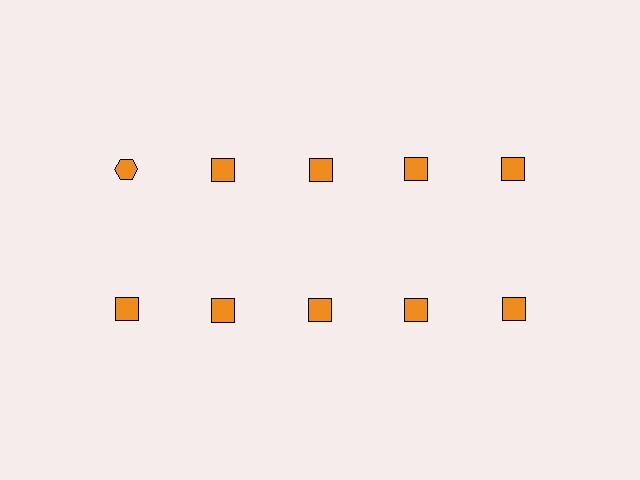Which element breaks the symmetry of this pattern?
The orange hexagon in the top row, leftmost column breaks the symmetry. All other shapes are orange squares.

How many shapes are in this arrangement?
There are 10 shapes arranged in a grid pattern.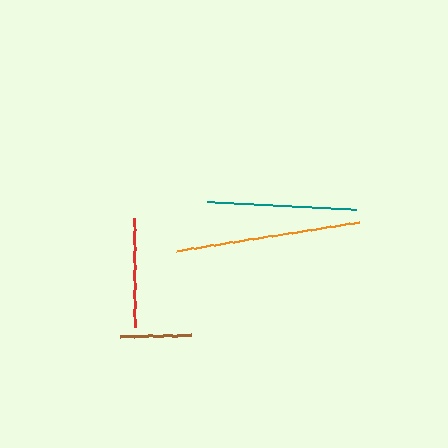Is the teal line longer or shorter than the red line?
The teal line is longer than the red line.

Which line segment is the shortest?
The brown line is the shortest at approximately 72 pixels.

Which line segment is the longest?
The orange line is the longest at approximately 185 pixels.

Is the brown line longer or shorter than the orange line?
The orange line is longer than the brown line.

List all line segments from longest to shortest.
From longest to shortest: orange, teal, red, brown.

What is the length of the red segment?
The red segment is approximately 108 pixels long.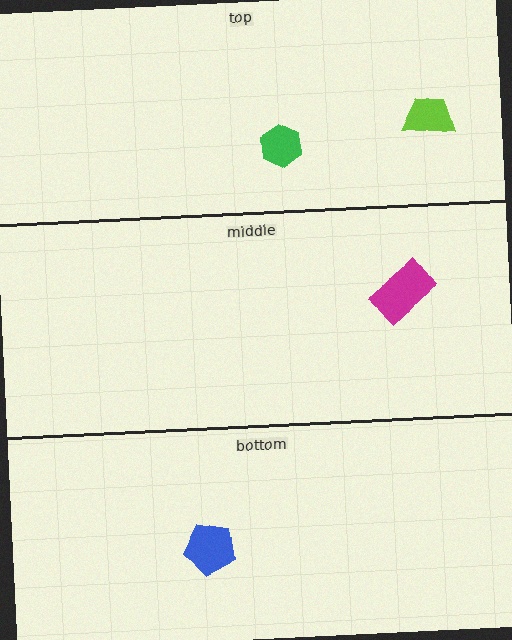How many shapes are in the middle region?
1.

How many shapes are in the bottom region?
1.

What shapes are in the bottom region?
The blue pentagon.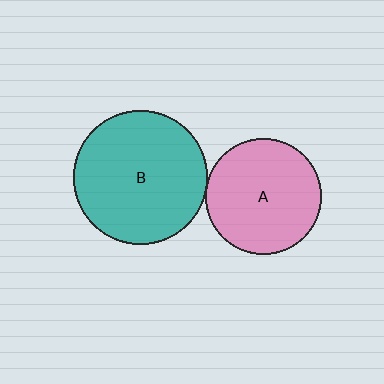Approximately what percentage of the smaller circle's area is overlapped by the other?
Approximately 5%.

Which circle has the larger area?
Circle B (teal).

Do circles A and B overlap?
Yes.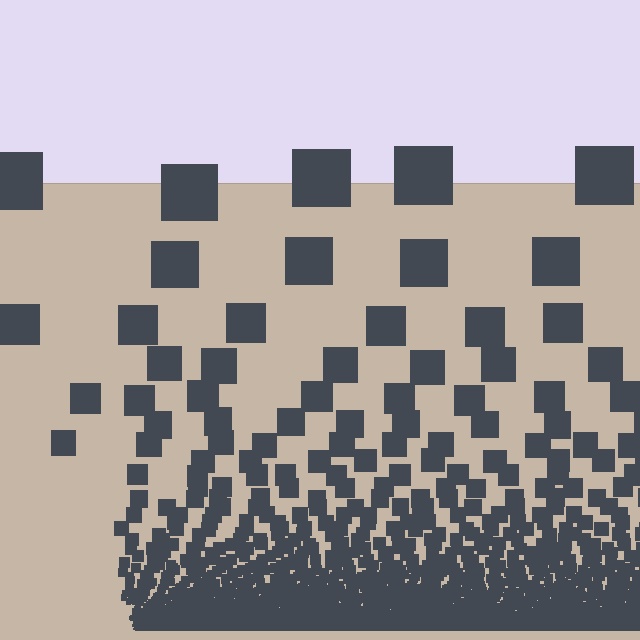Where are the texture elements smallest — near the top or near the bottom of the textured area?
Near the bottom.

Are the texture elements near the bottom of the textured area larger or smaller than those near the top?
Smaller. The gradient is inverted — elements near the bottom are smaller and denser.